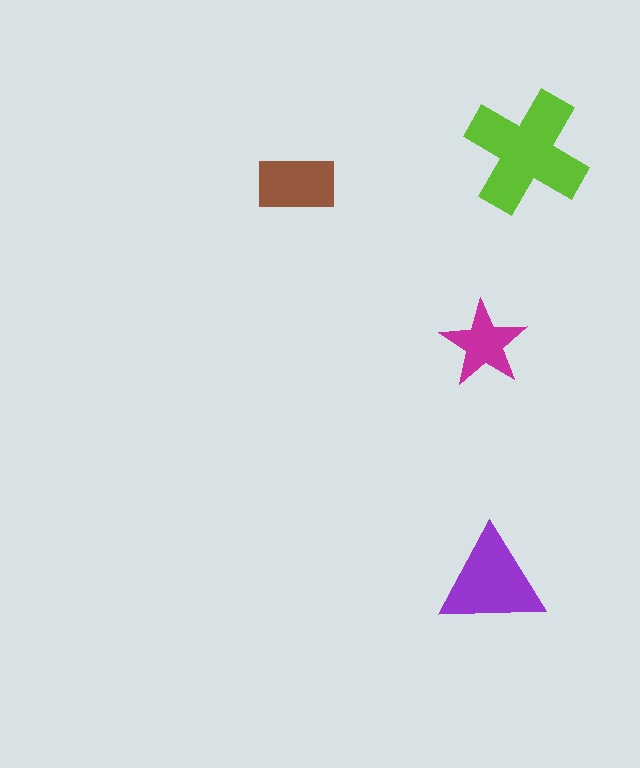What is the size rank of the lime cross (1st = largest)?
1st.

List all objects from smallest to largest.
The magenta star, the brown rectangle, the purple triangle, the lime cross.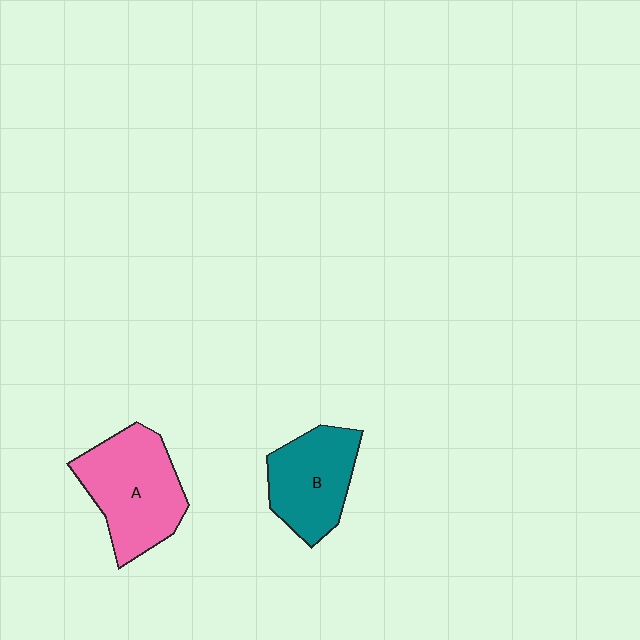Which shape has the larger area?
Shape A (pink).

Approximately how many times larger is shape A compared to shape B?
Approximately 1.3 times.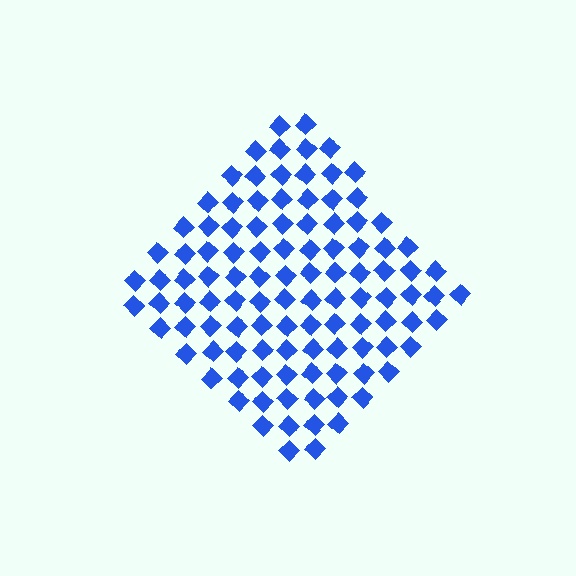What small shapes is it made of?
It is made of small diamonds.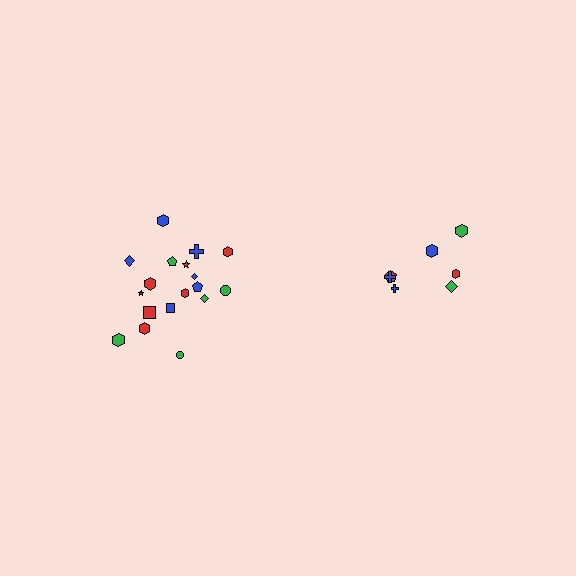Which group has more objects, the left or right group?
The left group.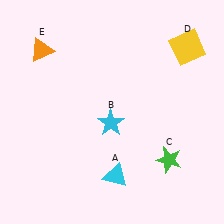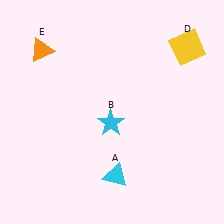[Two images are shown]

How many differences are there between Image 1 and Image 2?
There is 1 difference between the two images.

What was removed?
The green star (C) was removed in Image 2.